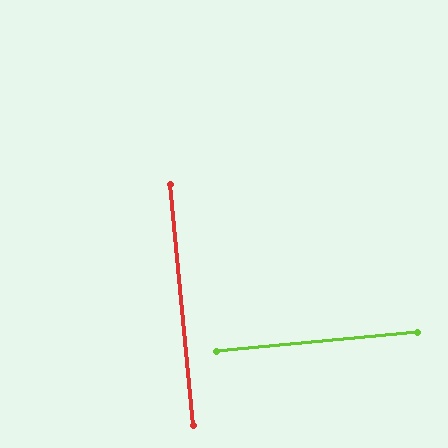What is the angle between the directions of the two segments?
Approximately 90 degrees.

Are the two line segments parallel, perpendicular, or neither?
Perpendicular — they meet at approximately 90°.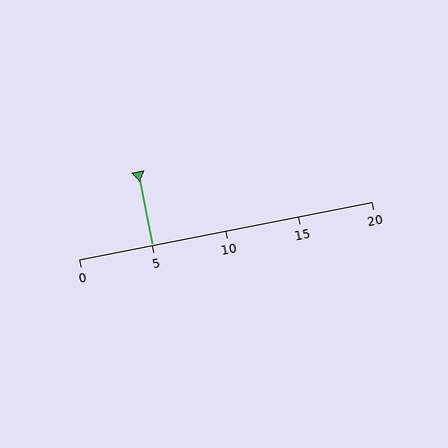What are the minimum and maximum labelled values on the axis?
The axis runs from 0 to 20.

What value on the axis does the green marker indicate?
The marker indicates approximately 5.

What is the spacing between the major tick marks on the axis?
The major ticks are spaced 5 apart.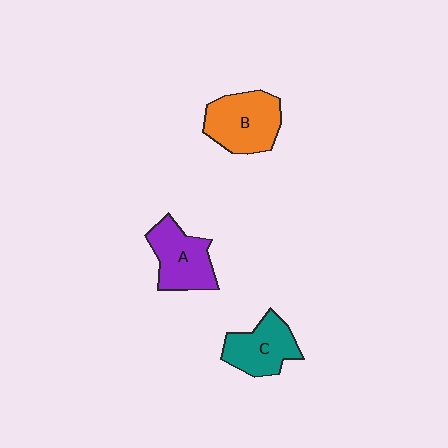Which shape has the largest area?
Shape B (orange).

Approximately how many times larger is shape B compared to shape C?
Approximately 1.2 times.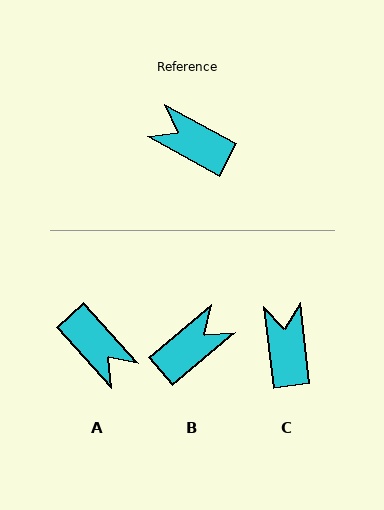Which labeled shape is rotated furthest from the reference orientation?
A, about 161 degrees away.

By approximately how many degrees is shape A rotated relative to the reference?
Approximately 161 degrees counter-clockwise.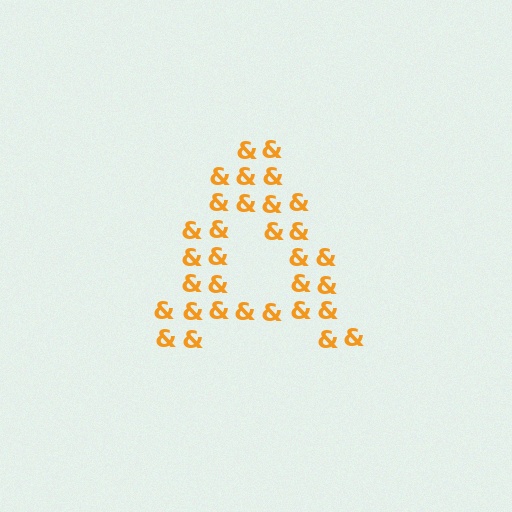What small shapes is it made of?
It is made of small ampersands.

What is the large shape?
The large shape is the letter A.